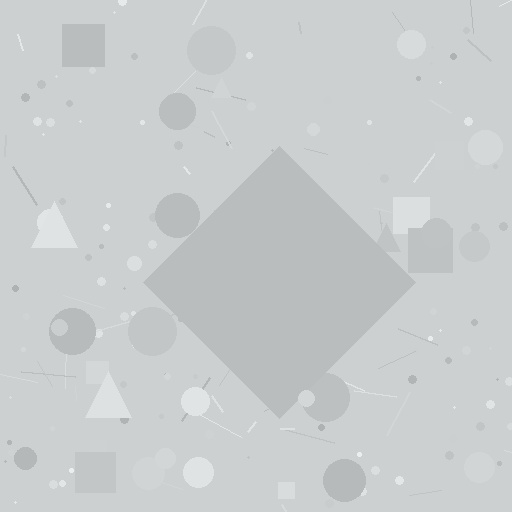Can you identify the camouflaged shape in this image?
The camouflaged shape is a diamond.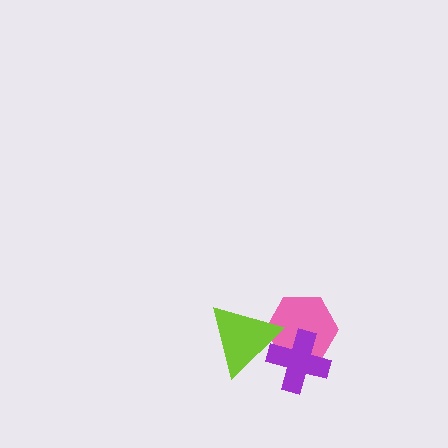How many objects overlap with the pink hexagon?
2 objects overlap with the pink hexagon.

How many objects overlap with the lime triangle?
2 objects overlap with the lime triangle.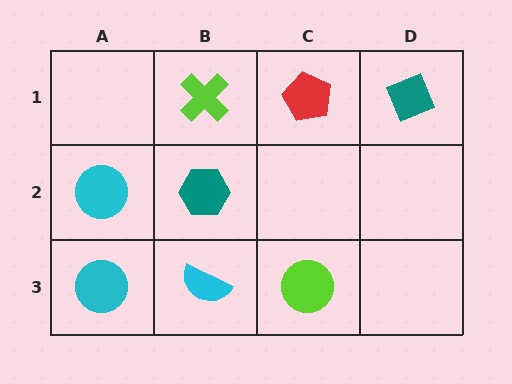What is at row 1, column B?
A lime cross.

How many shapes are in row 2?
2 shapes.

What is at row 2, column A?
A cyan circle.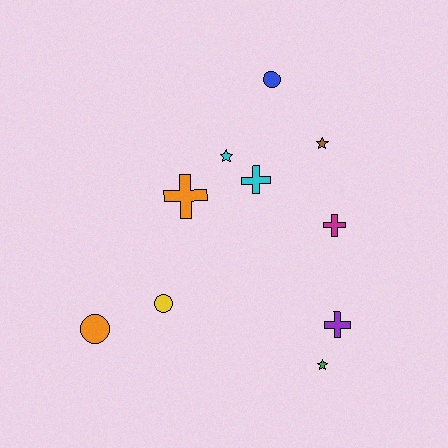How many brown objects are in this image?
There is 1 brown object.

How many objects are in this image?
There are 10 objects.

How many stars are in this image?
There are 3 stars.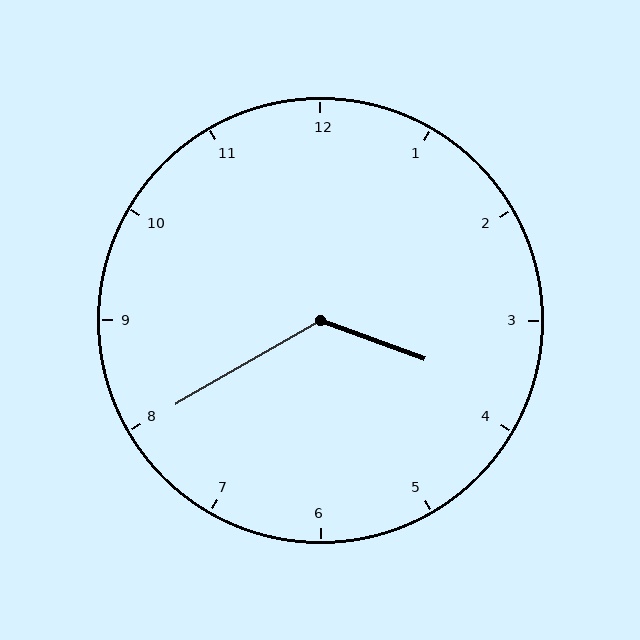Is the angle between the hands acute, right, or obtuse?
It is obtuse.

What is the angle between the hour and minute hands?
Approximately 130 degrees.